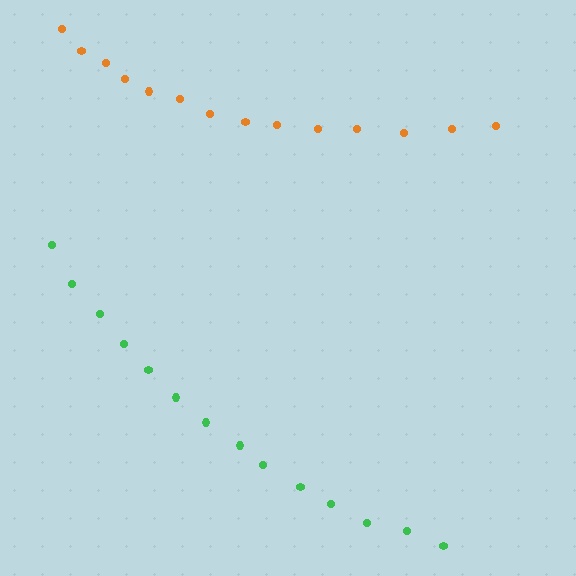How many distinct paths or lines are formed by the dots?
There are 2 distinct paths.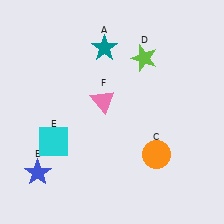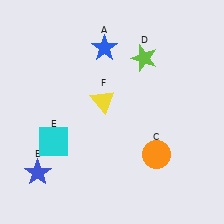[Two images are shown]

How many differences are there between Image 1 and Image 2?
There are 2 differences between the two images.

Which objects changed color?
A changed from teal to blue. F changed from pink to yellow.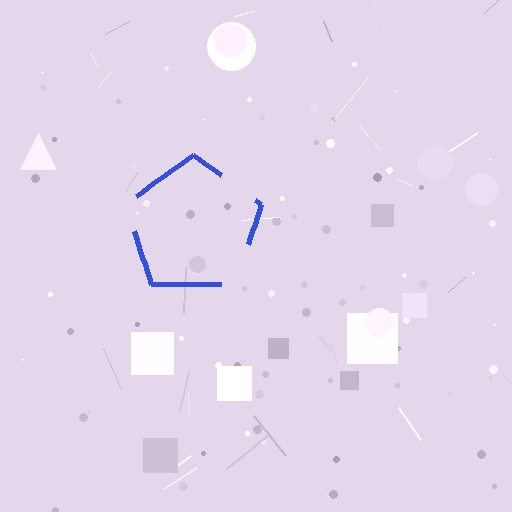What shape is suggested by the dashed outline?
The dashed outline suggests a pentagon.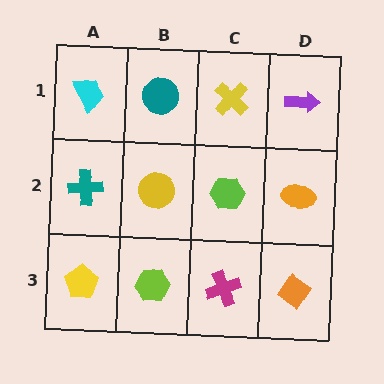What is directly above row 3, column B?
A yellow circle.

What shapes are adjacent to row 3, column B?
A yellow circle (row 2, column B), a yellow pentagon (row 3, column A), a magenta cross (row 3, column C).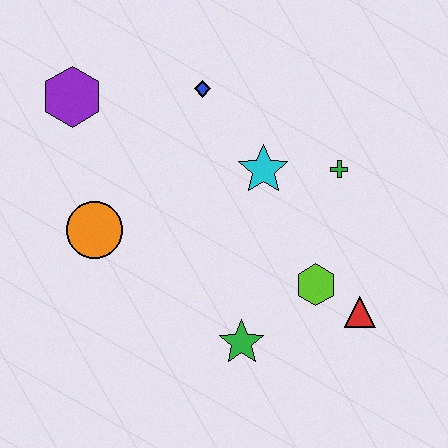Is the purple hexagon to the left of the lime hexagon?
Yes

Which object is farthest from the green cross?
The purple hexagon is farthest from the green cross.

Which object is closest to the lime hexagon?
The red triangle is closest to the lime hexagon.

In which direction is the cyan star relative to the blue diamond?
The cyan star is below the blue diamond.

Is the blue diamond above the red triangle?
Yes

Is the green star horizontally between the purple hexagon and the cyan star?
Yes